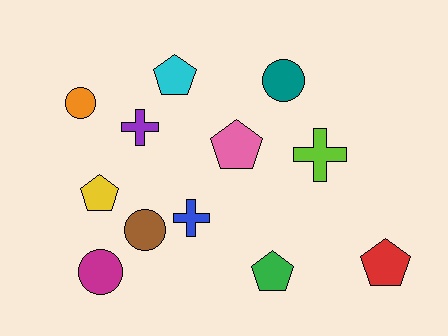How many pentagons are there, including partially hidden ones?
There are 5 pentagons.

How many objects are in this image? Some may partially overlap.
There are 12 objects.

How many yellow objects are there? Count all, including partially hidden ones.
There is 1 yellow object.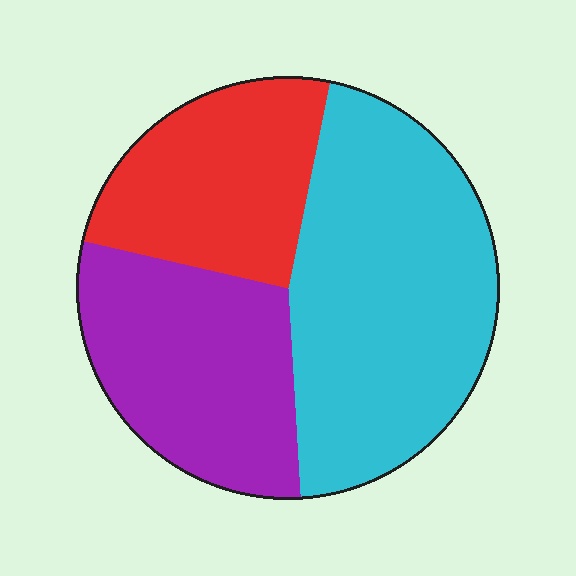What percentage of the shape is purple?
Purple covers around 30% of the shape.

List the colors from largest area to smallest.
From largest to smallest: cyan, purple, red.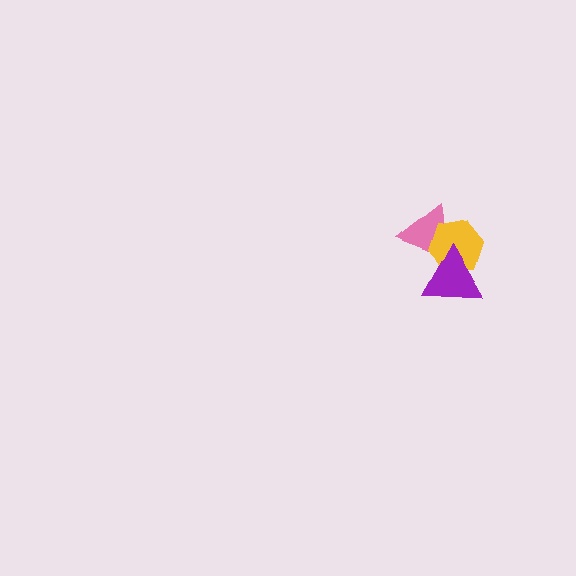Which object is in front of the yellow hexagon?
The purple triangle is in front of the yellow hexagon.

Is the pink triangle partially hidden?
Yes, it is partially covered by another shape.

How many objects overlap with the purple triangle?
2 objects overlap with the purple triangle.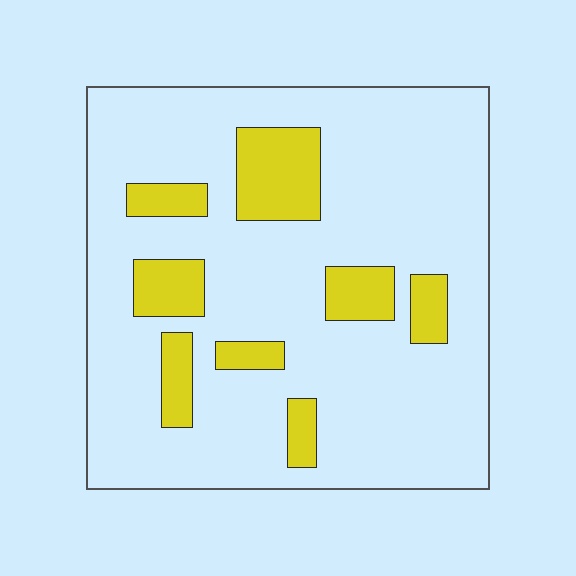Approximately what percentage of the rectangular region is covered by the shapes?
Approximately 20%.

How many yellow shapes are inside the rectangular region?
8.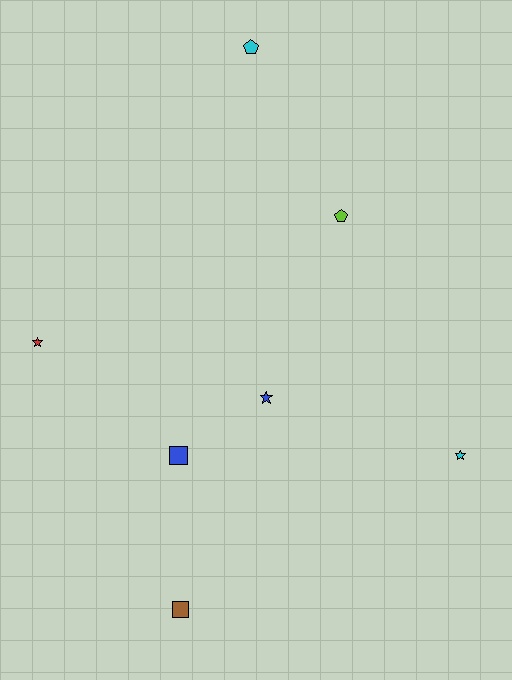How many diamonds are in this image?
There are no diamonds.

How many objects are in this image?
There are 7 objects.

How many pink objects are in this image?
There are no pink objects.